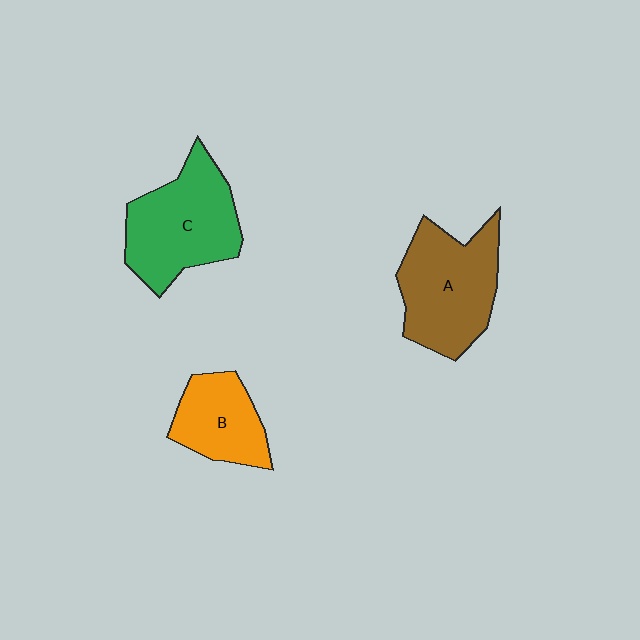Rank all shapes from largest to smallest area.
From largest to smallest: C (green), A (brown), B (orange).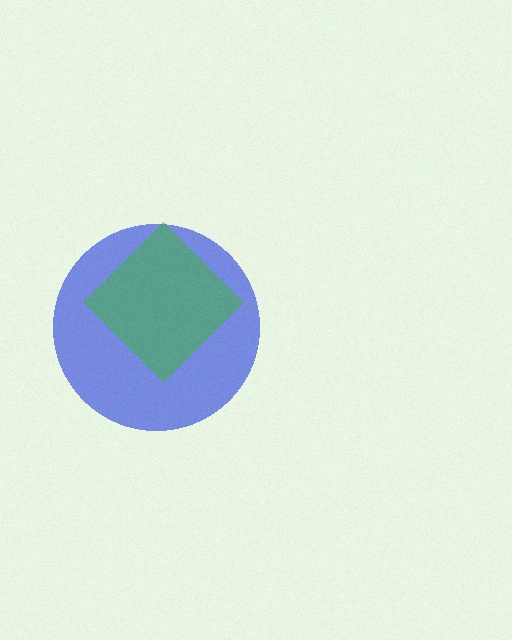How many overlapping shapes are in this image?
There are 2 overlapping shapes in the image.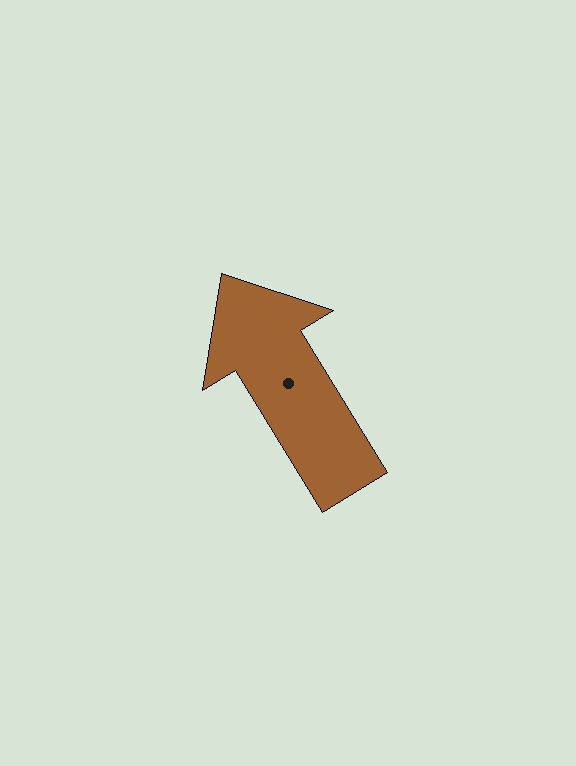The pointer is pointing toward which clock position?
Roughly 11 o'clock.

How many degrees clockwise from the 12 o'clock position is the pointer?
Approximately 329 degrees.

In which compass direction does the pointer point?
Northwest.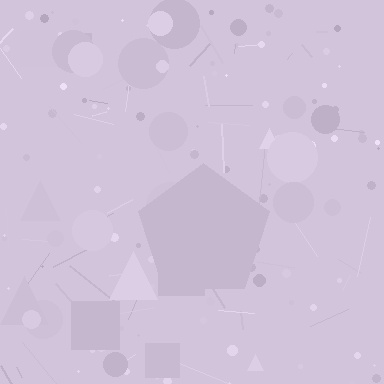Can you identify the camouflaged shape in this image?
The camouflaged shape is a pentagon.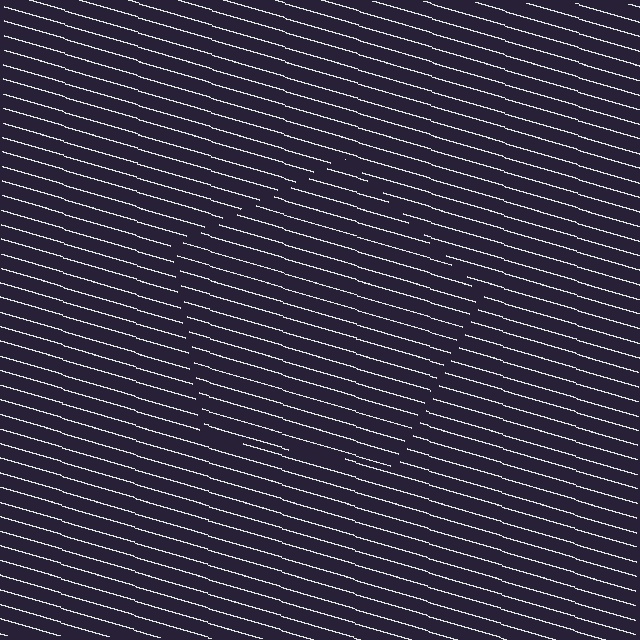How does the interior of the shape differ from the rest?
The interior of the shape contains the same grating, shifted by half a period — the contour is defined by the phase discontinuity where line-ends from the inner and outer gratings abut.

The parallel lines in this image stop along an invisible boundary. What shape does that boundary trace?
An illusory pentagon. The interior of the shape contains the same grating, shifted by half a period — the contour is defined by the phase discontinuity where line-ends from the inner and outer gratings abut.